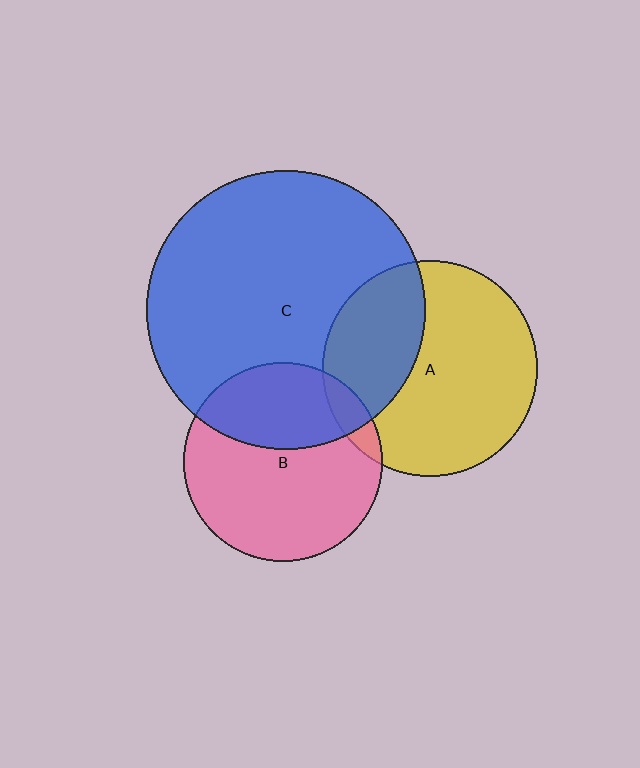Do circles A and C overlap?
Yes.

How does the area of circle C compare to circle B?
Approximately 2.0 times.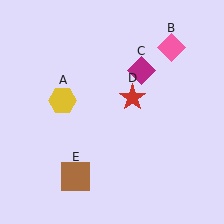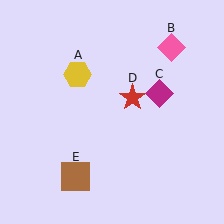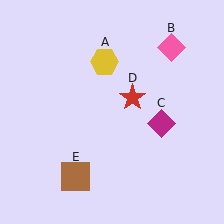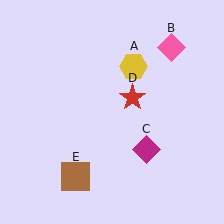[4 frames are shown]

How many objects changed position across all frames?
2 objects changed position: yellow hexagon (object A), magenta diamond (object C).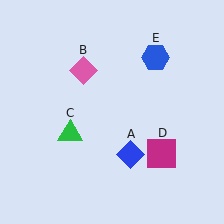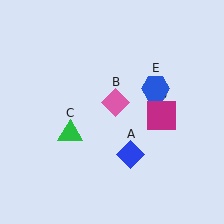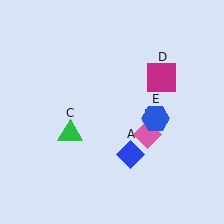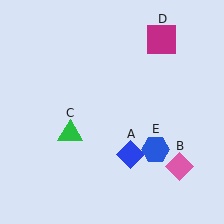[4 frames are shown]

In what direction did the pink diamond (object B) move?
The pink diamond (object B) moved down and to the right.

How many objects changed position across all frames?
3 objects changed position: pink diamond (object B), magenta square (object D), blue hexagon (object E).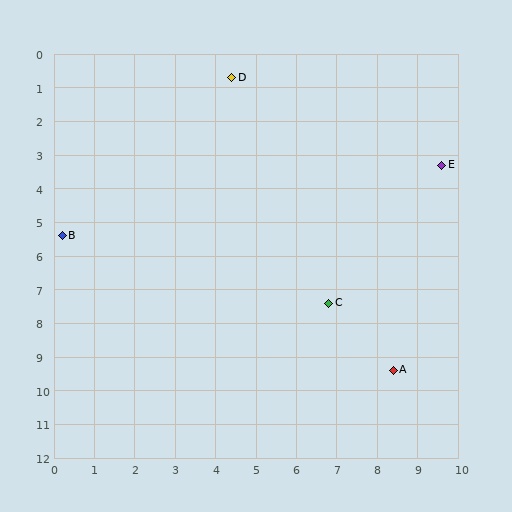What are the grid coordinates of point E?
Point E is at approximately (9.6, 3.3).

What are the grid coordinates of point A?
Point A is at approximately (8.4, 9.4).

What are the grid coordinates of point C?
Point C is at approximately (6.8, 7.4).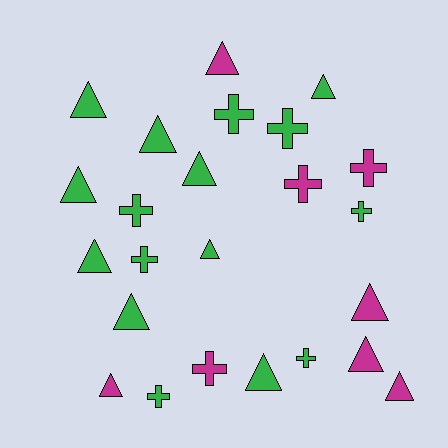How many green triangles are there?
There are 9 green triangles.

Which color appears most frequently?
Green, with 16 objects.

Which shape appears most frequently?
Triangle, with 14 objects.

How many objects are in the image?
There are 24 objects.